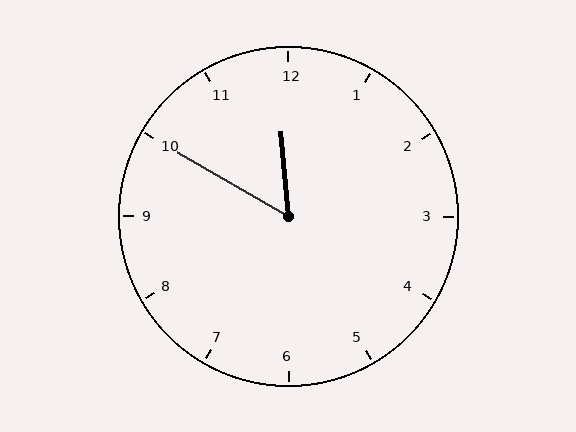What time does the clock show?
11:50.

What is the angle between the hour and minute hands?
Approximately 55 degrees.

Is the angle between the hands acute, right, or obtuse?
It is acute.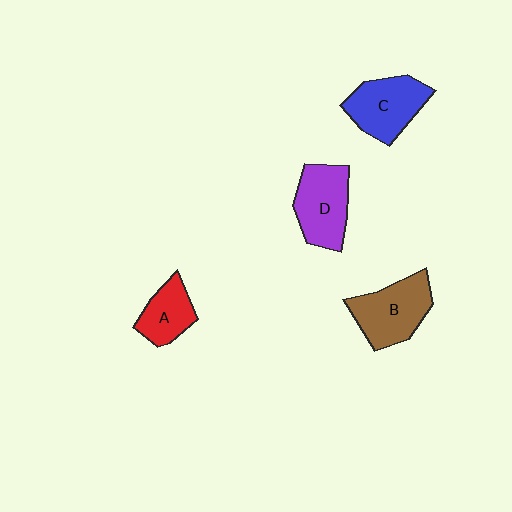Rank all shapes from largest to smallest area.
From largest to smallest: B (brown), D (purple), C (blue), A (red).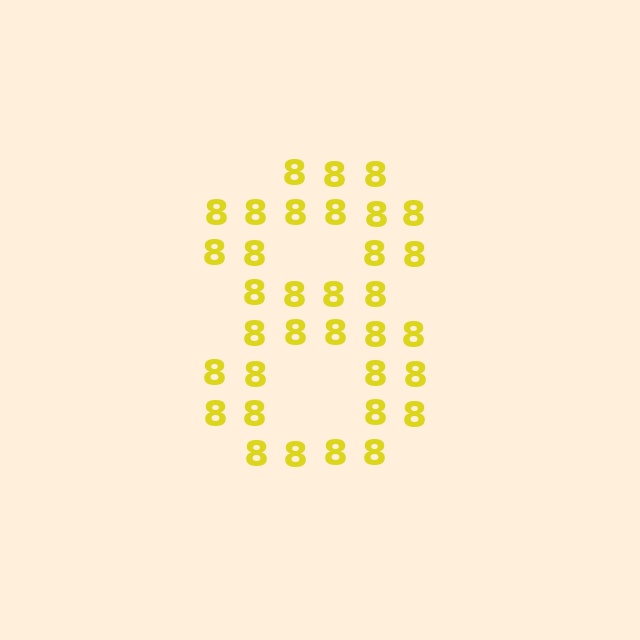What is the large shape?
The large shape is the digit 8.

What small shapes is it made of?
It is made of small digit 8's.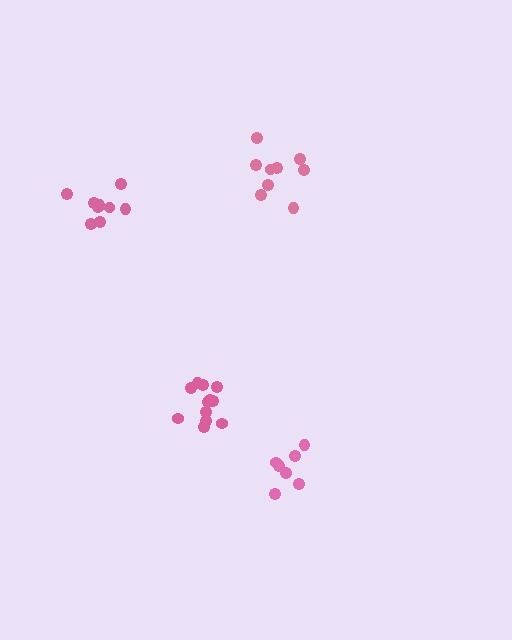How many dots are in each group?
Group 1: 10 dots, Group 2: 9 dots, Group 3: 12 dots, Group 4: 7 dots (38 total).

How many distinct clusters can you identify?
There are 4 distinct clusters.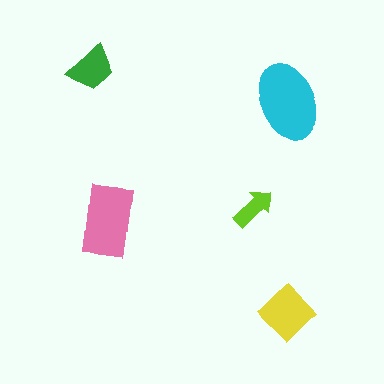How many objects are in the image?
There are 5 objects in the image.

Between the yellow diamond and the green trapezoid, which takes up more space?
The yellow diamond.